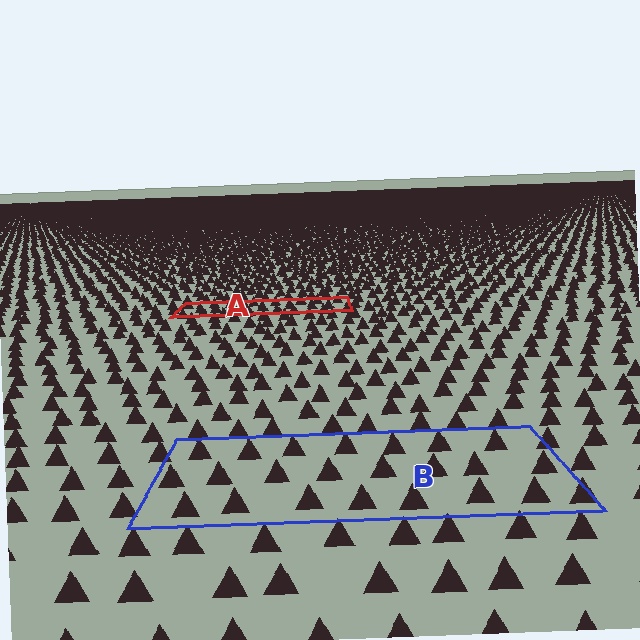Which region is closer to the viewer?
Region B is closer. The texture elements there are larger and more spread out.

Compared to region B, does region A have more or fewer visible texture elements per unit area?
Region A has more texture elements per unit area — they are packed more densely because it is farther away.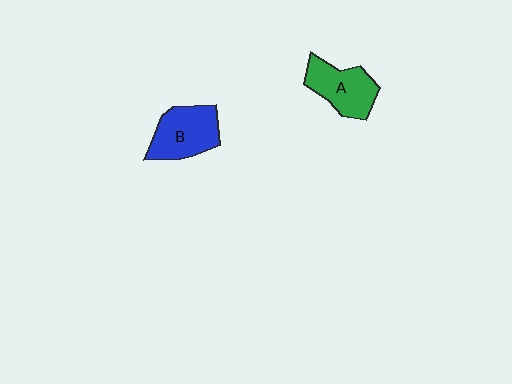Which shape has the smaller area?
Shape A (green).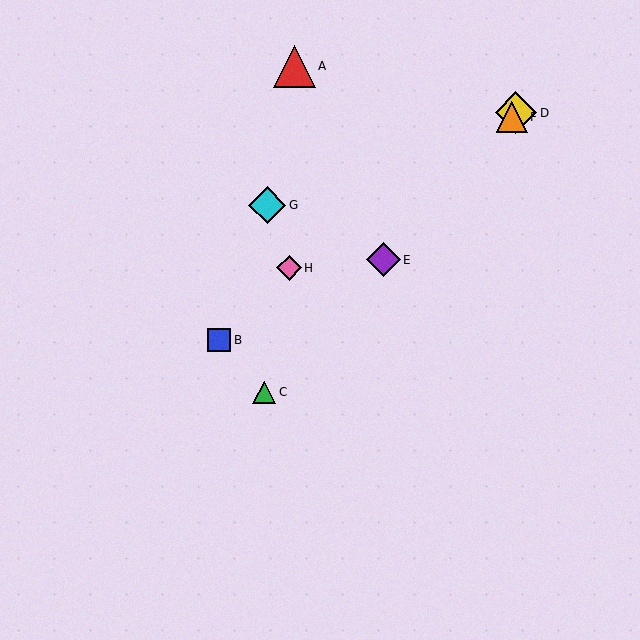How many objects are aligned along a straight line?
4 objects (C, D, E, F) are aligned along a straight line.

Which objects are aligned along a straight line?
Objects C, D, E, F are aligned along a straight line.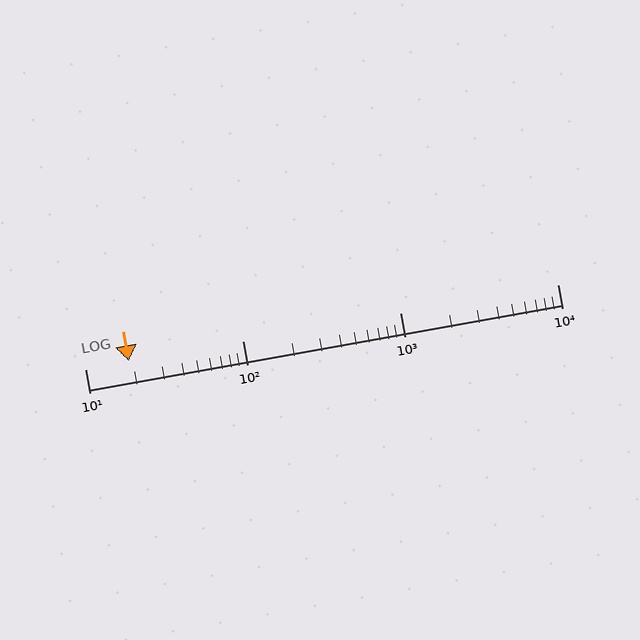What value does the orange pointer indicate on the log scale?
The pointer indicates approximately 19.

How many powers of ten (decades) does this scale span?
The scale spans 3 decades, from 10 to 10000.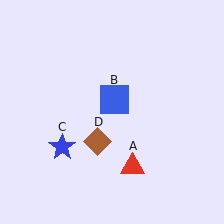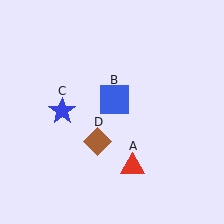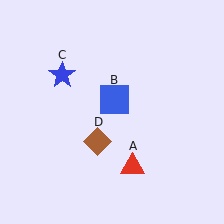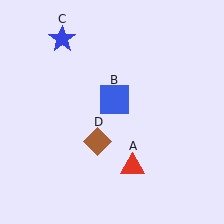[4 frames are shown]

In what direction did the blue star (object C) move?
The blue star (object C) moved up.